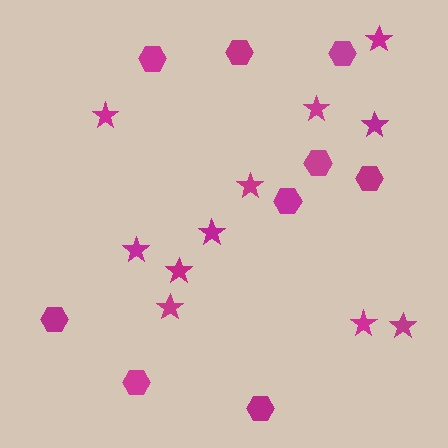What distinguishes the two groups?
There are 2 groups: one group of hexagons (9) and one group of stars (11).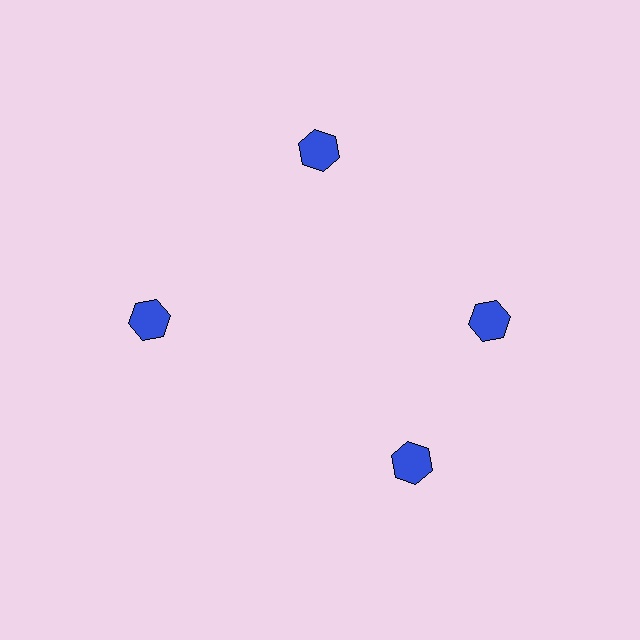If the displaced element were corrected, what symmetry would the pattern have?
It would have 4-fold rotational symmetry — the pattern would map onto itself every 90 degrees.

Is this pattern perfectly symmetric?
No. The 4 blue hexagons are arranged in a ring, but one element near the 6 o'clock position is rotated out of alignment along the ring, breaking the 4-fold rotational symmetry.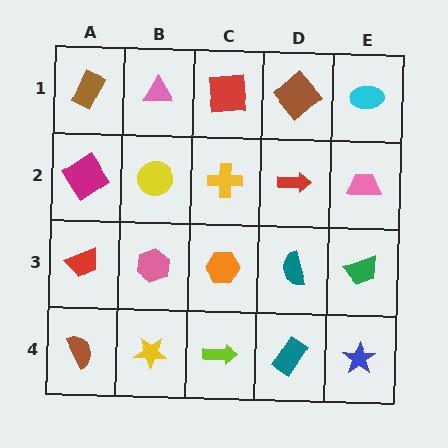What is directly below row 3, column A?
A brown semicircle.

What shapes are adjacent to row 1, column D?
A red arrow (row 2, column D), a red square (row 1, column C), a cyan ellipse (row 1, column E).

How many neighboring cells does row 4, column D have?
3.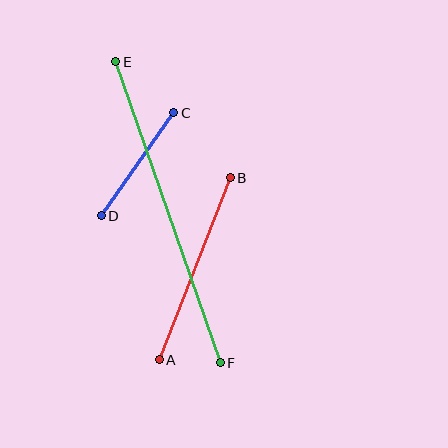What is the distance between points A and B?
The distance is approximately 195 pixels.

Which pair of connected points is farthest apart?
Points E and F are farthest apart.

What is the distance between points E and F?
The distance is approximately 319 pixels.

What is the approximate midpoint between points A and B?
The midpoint is at approximately (195, 269) pixels.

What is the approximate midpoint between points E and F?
The midpoint is at approximately (168, 212) pixels.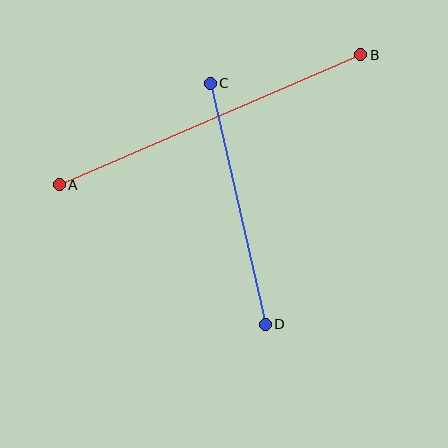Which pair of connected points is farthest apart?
Points A and B are farthest apart.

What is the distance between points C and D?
The distance is approximately 247 pixels.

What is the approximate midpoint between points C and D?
The midpoint is at approximately (238, 204) pixels.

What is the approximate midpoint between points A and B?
The midpoint is at approximately (210, 120) pixels.